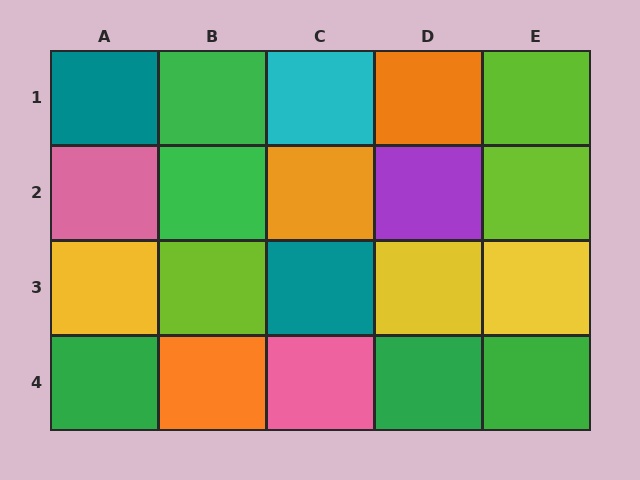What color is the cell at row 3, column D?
Yellow.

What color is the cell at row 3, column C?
Teal.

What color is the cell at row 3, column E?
Yellow.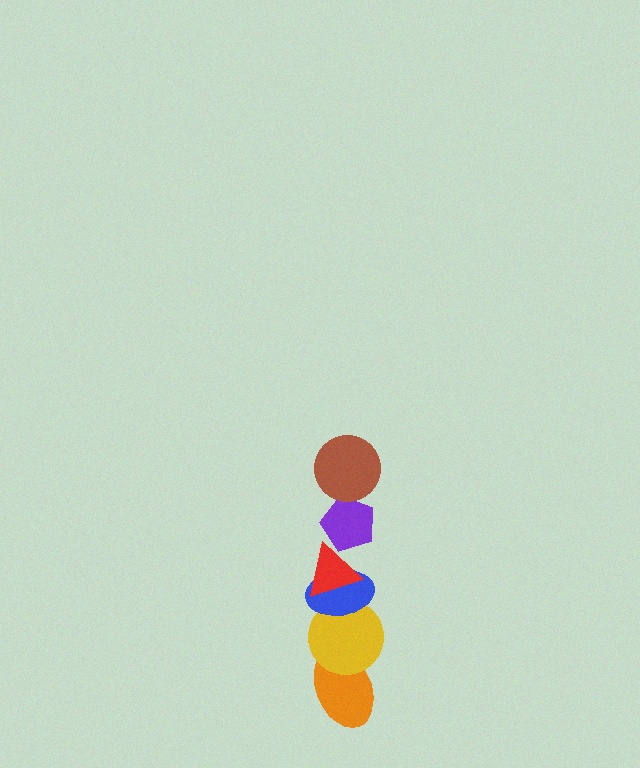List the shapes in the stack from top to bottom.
From top to bottom: the brown circle, the purple pentagon, the red triangle, the blue ellipse, the yellow circle, the orange ellipse.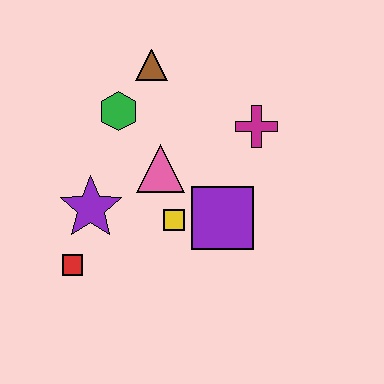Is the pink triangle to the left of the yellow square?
Yes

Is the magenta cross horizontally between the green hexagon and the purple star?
No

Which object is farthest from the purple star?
The magenta cross is farthest from the purple star.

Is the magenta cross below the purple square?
No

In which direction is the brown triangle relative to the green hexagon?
The brown triangle is above the green hexagon.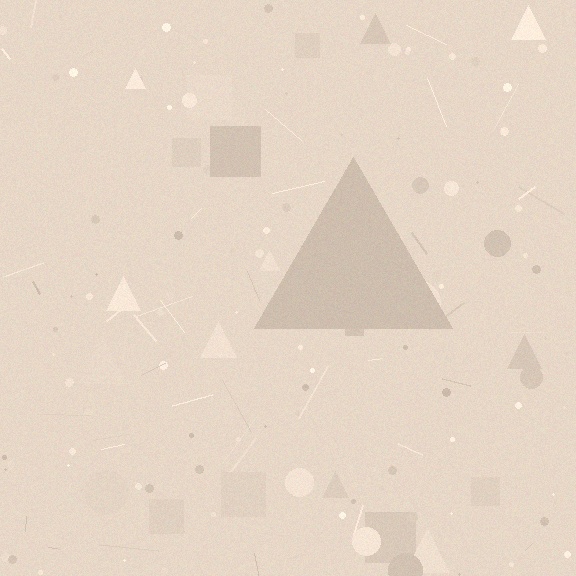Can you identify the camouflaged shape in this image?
The camouflaged shape is a triangle.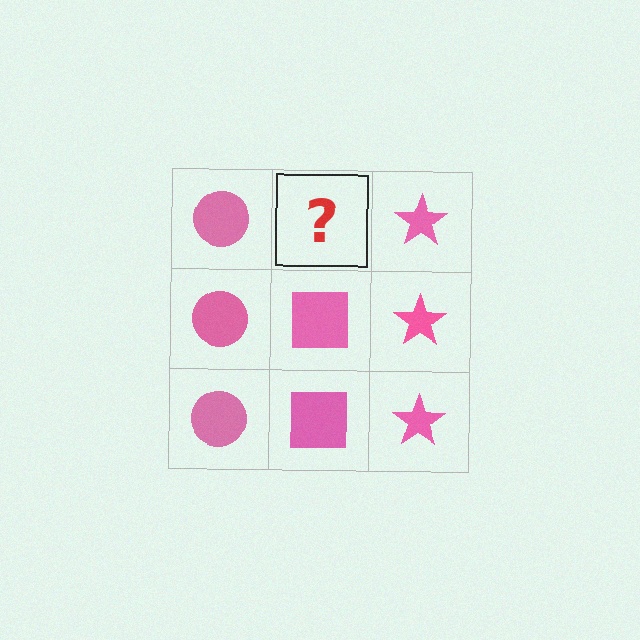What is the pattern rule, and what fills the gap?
The rule is that each column has a consistent shape. The gap should be filled with a pink square.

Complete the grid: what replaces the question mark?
The question mark should be replaced with a pink square.